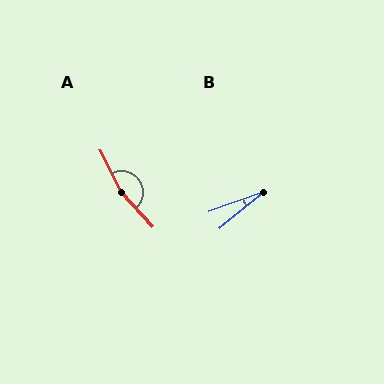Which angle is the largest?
A, at approximately 164 degrees.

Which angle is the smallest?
B, at approximately 20 degrees.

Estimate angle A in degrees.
Approximately 164 degrees.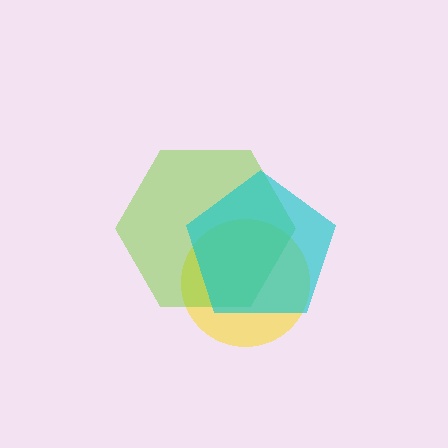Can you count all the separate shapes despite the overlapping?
Yes, there are 3 separate shapes.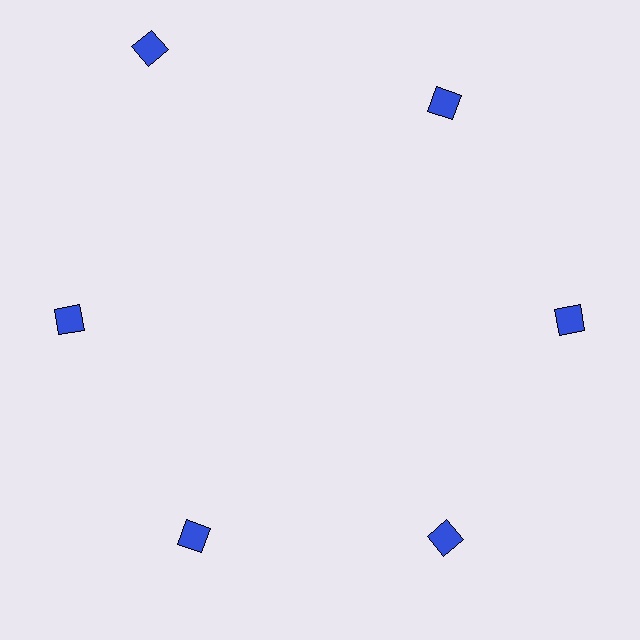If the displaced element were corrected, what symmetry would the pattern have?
It would have 6-fold rotational symmetry — the pattern would map onto itself every 60 degrees.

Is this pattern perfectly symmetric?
No. The 6 blue diamonds are arranged in a ring, but one element near the 11 o'clock position is pushed outward from the center, breaking the 6-fold rotational symmetry.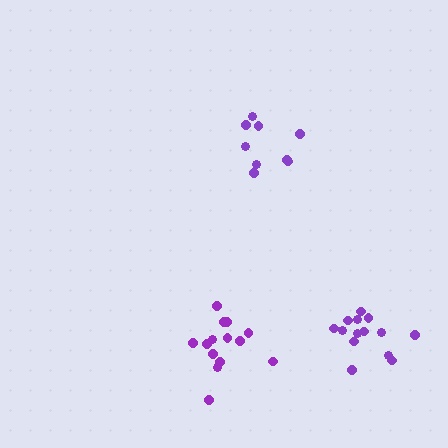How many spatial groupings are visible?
There are 3 spatial groupings.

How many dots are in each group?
Group 1: 9 dots, Group 2: 14 dots, Group 3: 14 dots (37 total).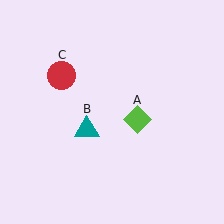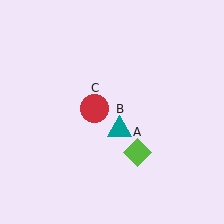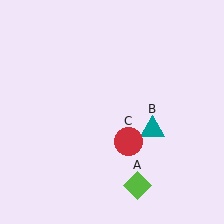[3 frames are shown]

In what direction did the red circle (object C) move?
The red circle (object C) moved down and to the right.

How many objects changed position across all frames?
3 objects changed position: lime diamond (object A), teal triangle (object B), red circle (object C).